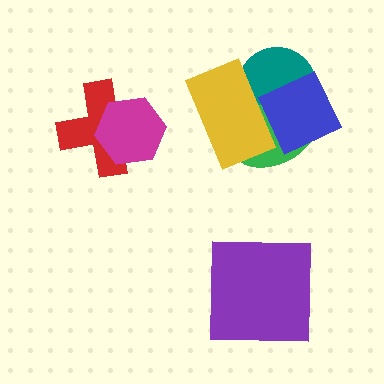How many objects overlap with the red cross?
1 object overlaps with the red cross.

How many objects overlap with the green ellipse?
3 objects overlap with the green ellipse.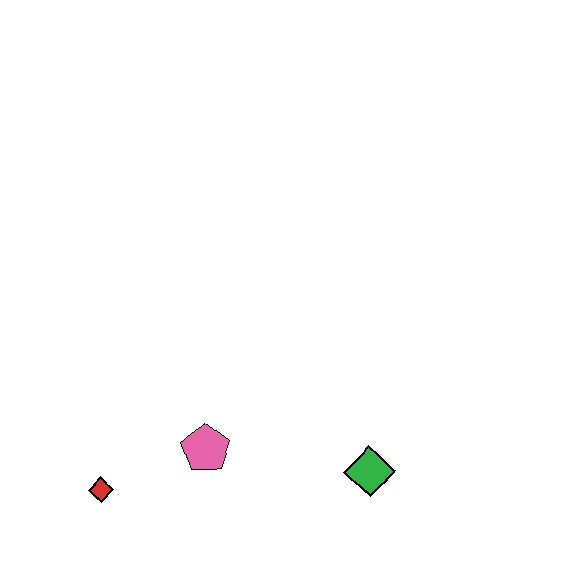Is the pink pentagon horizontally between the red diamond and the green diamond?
Yes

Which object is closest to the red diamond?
The pink pentagon is closest to the red diamond.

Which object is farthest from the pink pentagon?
The green diamond is farthest from the pink pentagon.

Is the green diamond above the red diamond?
Yes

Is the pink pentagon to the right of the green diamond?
No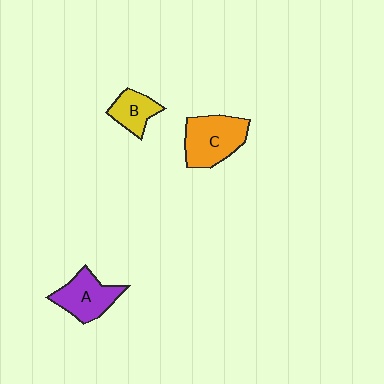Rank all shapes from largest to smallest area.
From largest to smallest: C (orange), A (purple), B (yellow).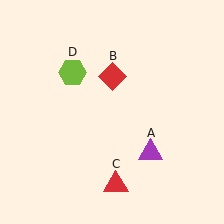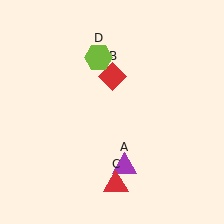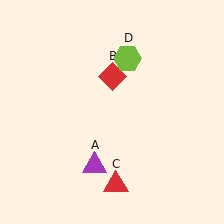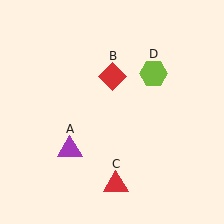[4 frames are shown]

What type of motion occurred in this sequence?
The purple triangle (object A), lime hexagon (object D) rotated clockwise around the center of the scene.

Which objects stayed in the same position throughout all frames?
Red diamond (object B) and red triangle (object C) remained stationary.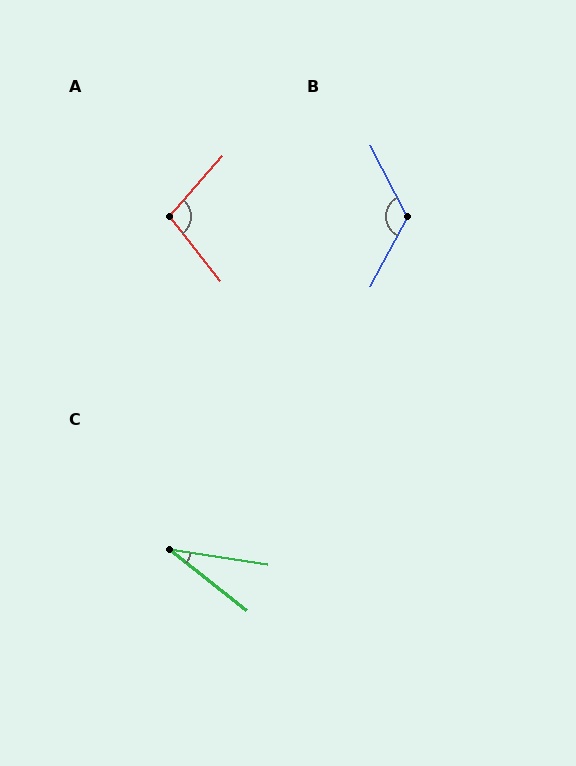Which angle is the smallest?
C, at approximately 30 degrees.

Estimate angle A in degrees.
Approximately 100 degrees.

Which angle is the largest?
B, at approximately 125 degrees.